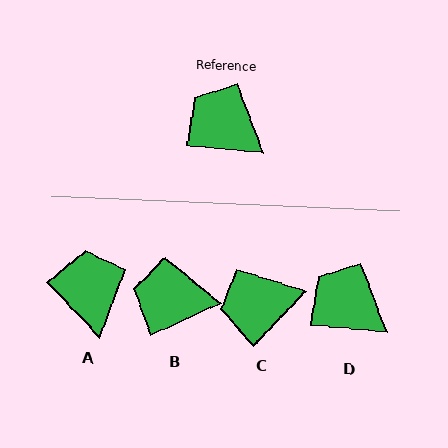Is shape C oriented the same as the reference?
No, it is off by about 52 degrees.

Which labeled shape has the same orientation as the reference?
D.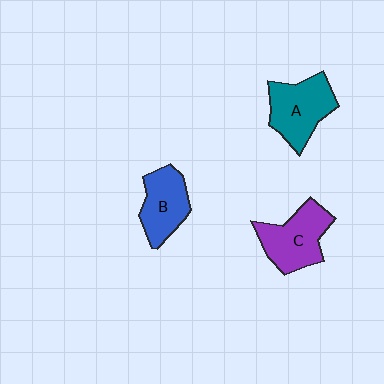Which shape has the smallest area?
Shape B (blue).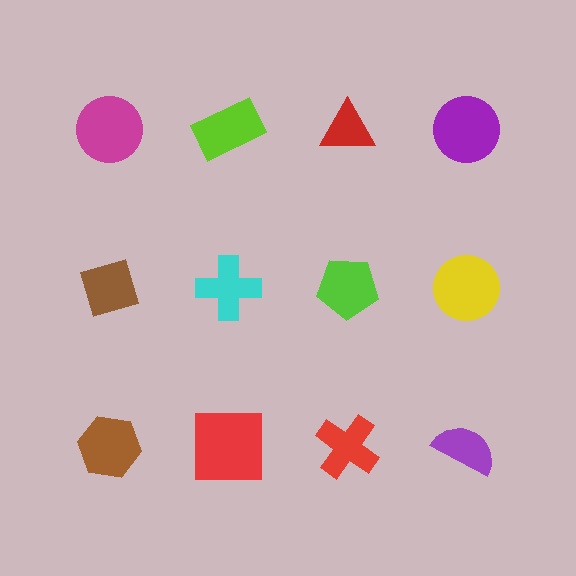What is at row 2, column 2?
A cyan cross.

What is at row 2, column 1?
A brown diamond.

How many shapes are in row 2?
4 shapes.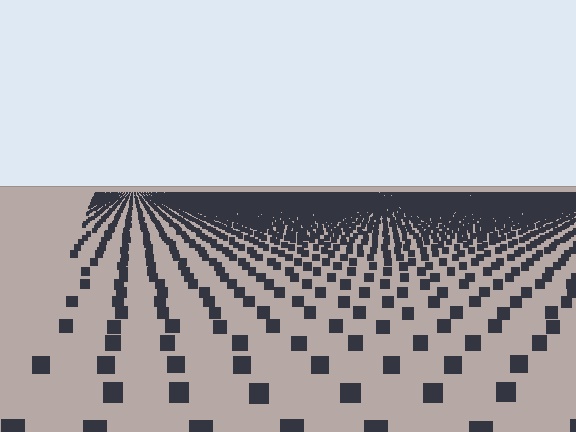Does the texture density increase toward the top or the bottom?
Density increases toward the top.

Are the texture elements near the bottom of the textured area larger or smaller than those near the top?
Larger. Near the bottom, elements are closer to the viewer and appear at a bigger on-screen size.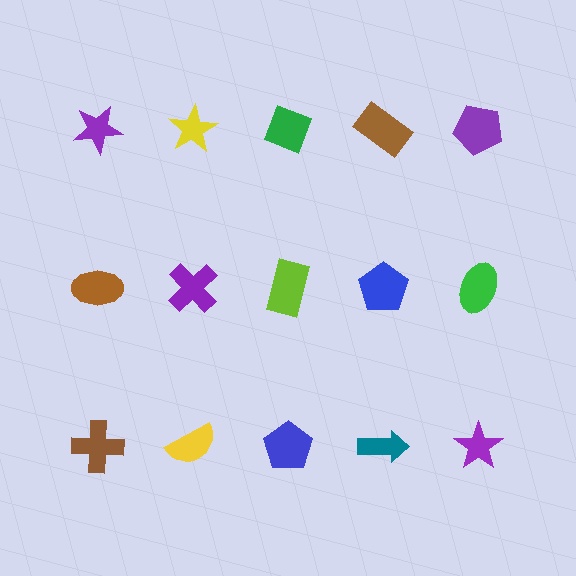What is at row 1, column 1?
A purple star.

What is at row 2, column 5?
A green ellipse.